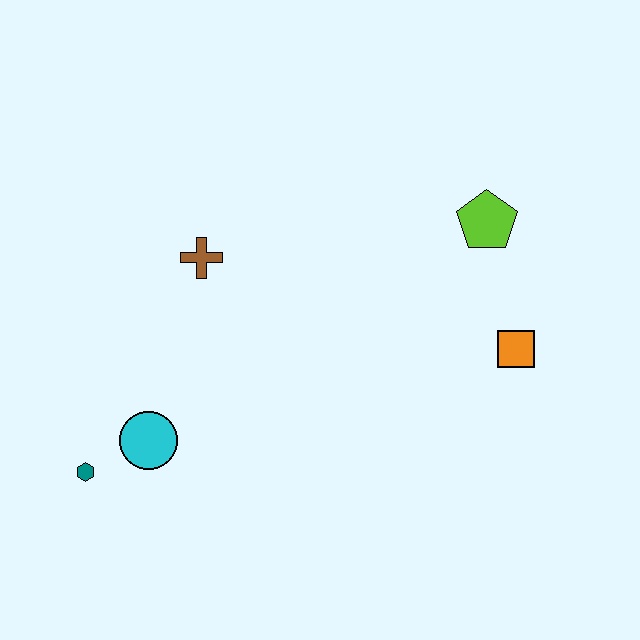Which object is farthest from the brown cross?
The orange square is farthest from the brown cross.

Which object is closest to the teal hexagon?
The cyan circle is closest to the teal hexagon.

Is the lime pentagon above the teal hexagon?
Yes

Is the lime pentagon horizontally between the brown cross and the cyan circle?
No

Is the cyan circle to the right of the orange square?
No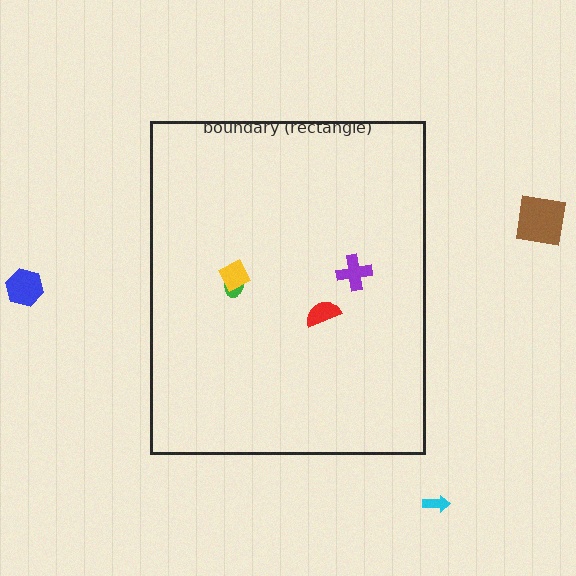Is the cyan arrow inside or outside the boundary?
Outside.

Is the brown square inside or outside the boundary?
Outside.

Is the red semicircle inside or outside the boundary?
Inside.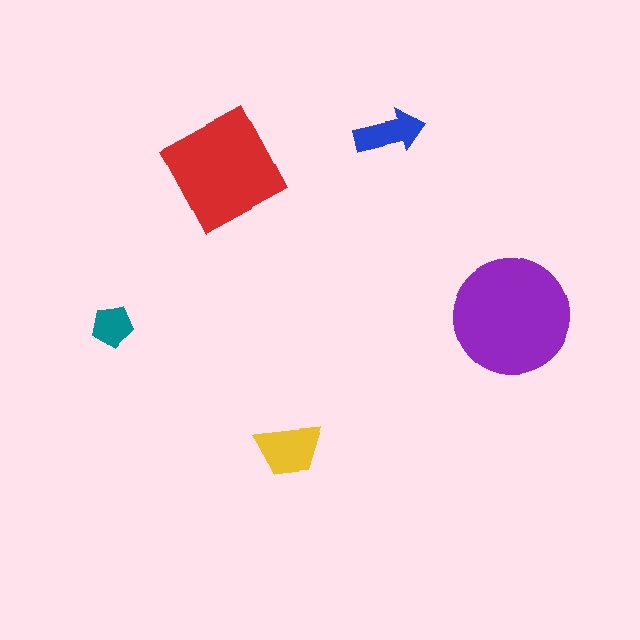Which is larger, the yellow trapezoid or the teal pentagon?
The yellow trapezoid.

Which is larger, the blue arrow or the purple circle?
The purple circle.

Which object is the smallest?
The teal pentagon.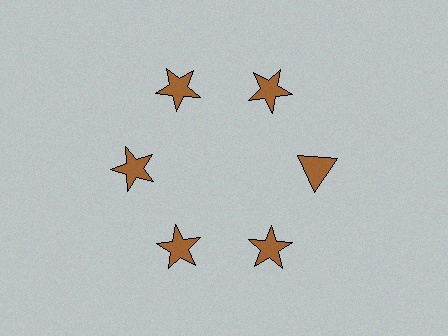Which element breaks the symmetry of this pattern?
The brown triangle at roughly the 3 o'clock position breaks the symmetry. All other shapes are brown stars.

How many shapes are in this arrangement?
There are 6 shapes arranged in a ring pattern.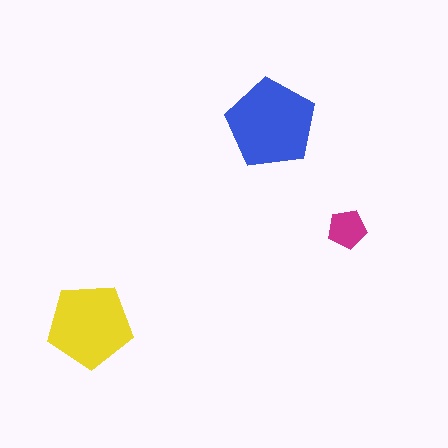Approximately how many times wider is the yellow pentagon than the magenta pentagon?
About 2 times wider.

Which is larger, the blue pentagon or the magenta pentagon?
The blue one.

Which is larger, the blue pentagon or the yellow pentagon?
The blue one.